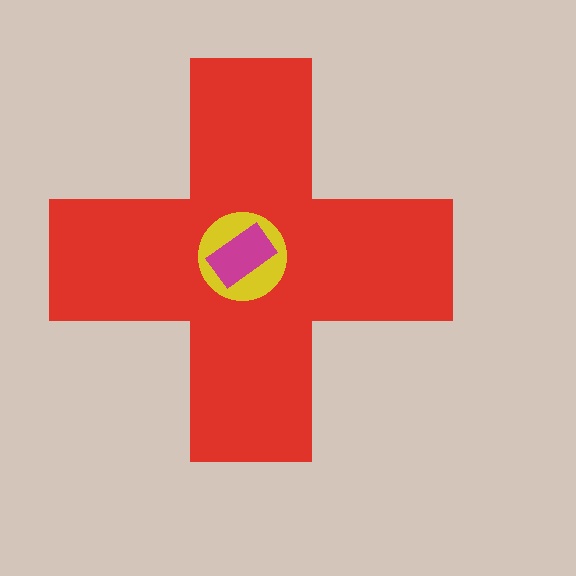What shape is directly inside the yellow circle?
The magenta rectangle.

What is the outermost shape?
The red cross.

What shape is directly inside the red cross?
The yellow circle.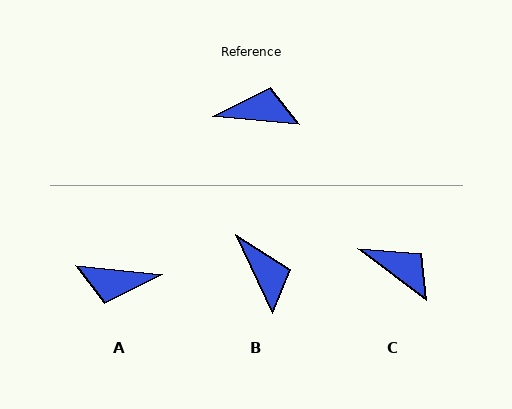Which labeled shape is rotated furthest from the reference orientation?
A, about 180 degrees away.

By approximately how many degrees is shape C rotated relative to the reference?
Approximately 32 degrees clockwise.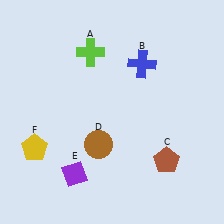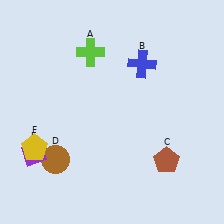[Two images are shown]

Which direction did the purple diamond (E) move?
The purple diamond (E) moved left.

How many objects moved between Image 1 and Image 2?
2 objects moved between the two images.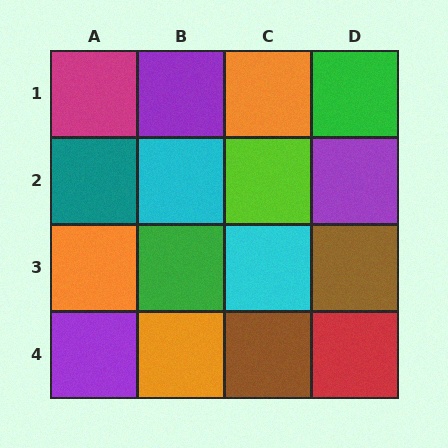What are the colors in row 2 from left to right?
Teal, cyan, lime, purple.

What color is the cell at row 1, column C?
Orange.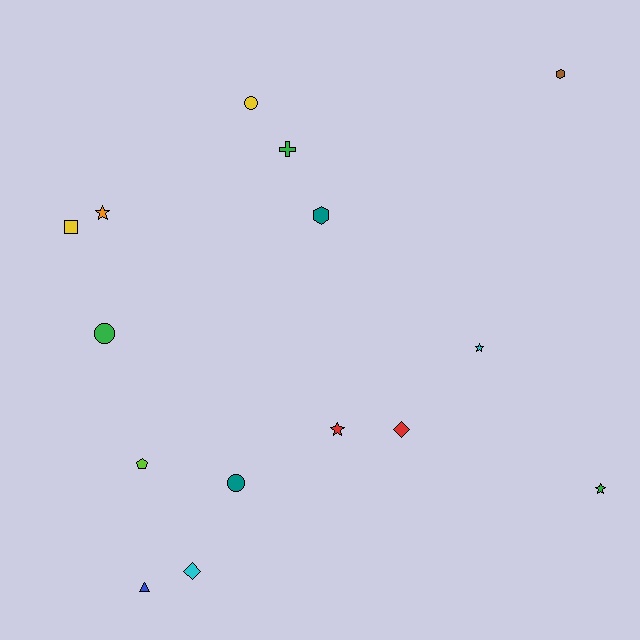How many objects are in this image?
There are 15 objects.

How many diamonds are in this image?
There are 2 diamonds.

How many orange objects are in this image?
There is 1 orange object.